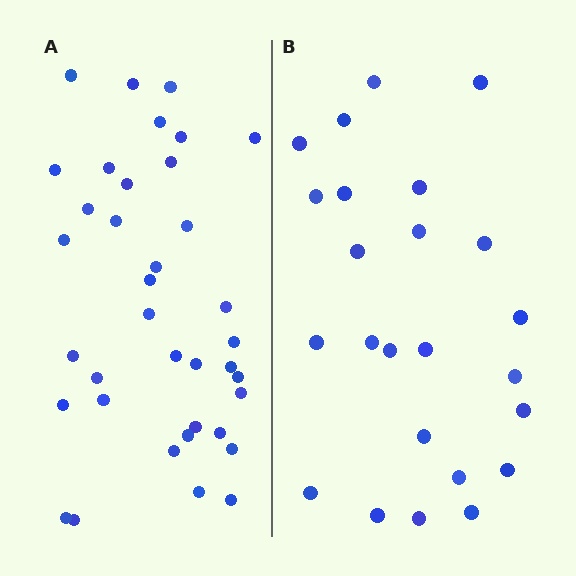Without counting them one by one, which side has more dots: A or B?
Region A (the left region) has more dots.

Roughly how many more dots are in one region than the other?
Region A has approximately 15 more dots than region B.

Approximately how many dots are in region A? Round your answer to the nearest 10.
About 40 dots. (The exact count is 37, which rounds to 40.)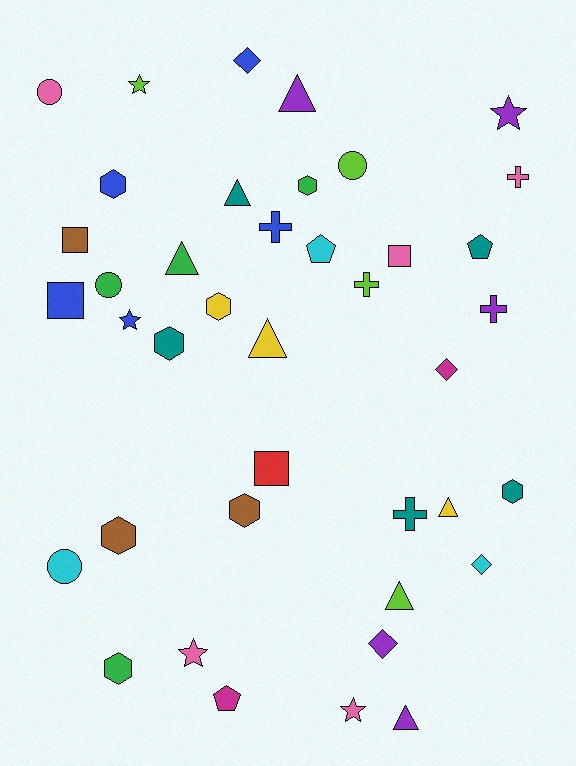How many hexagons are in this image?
There are 8 hexagons.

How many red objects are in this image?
There is 1 red object.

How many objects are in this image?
There are 40 objects.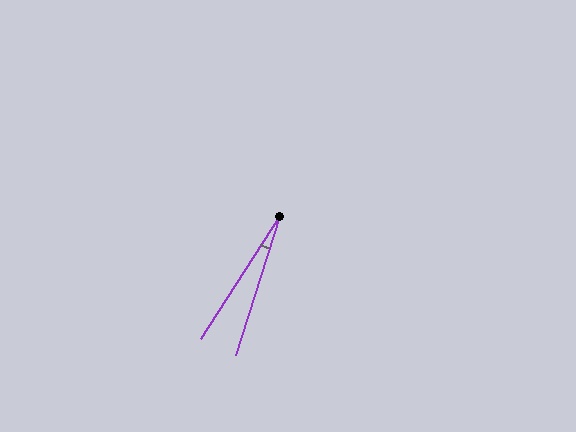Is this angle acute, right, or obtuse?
It is acute.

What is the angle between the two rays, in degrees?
Approximately 15 degrees.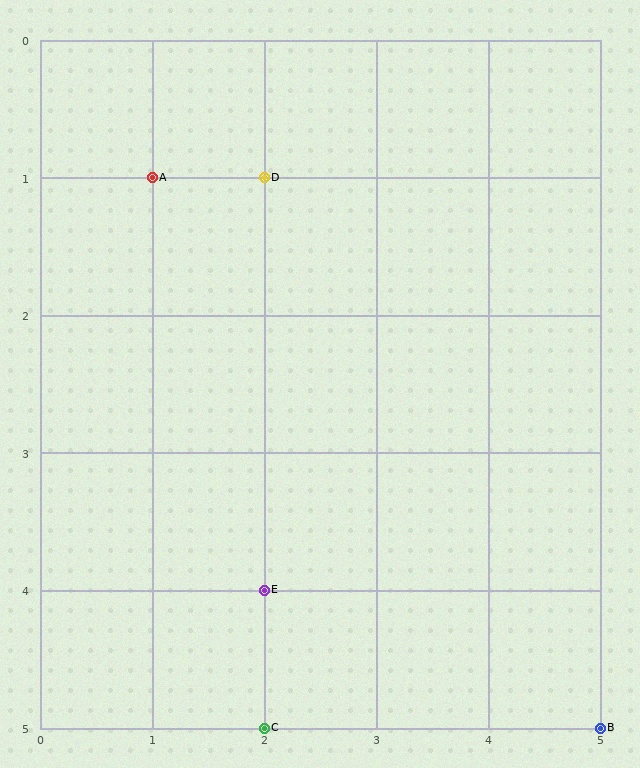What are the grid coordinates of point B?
Point B is at grid coordinates (5, 5).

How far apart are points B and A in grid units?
Points B and A are 4 columns and 4 rows apart (about 5.7 grid units diagonally).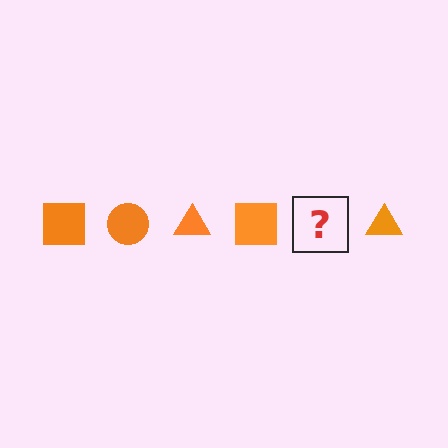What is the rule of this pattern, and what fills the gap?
The rule is that the pattern cycles through square, circle, triangle shapes in orange. The gap should be filled with an orange circle.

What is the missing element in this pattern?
The missing element is an orange circle.